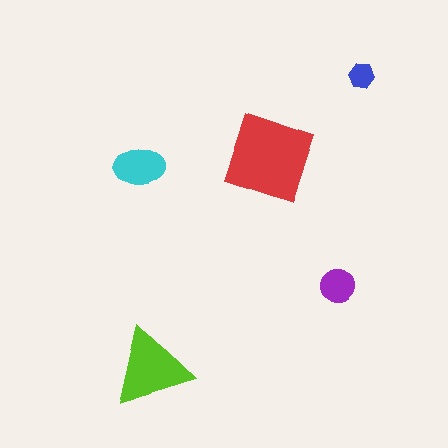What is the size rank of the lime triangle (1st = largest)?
2nd.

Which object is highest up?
The blue hexagon is topmost.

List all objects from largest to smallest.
The red diamond, the lime triangle, the cyan ellipse, the purple circle, the blue hexagon.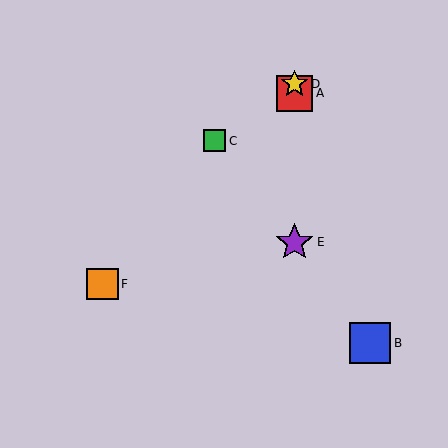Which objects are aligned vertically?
Objects A, D, E are aligned vertically.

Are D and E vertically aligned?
Yes, both are at x≈295.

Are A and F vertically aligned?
No, A is at x≈295 and F is at x≈102.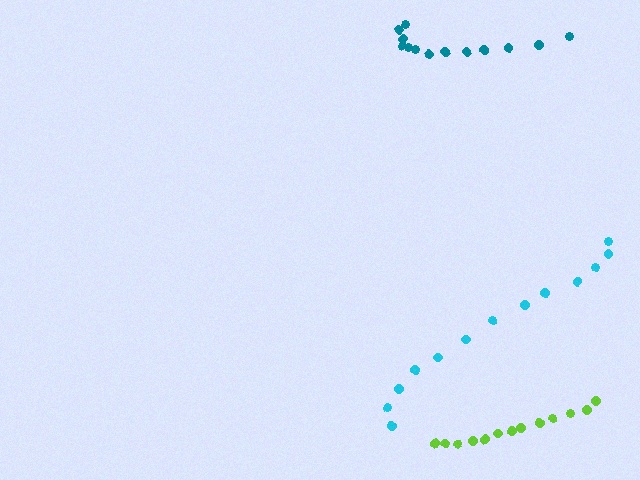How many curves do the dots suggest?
There are 3 distinct paths.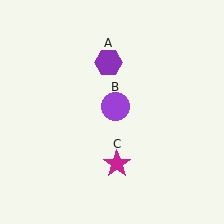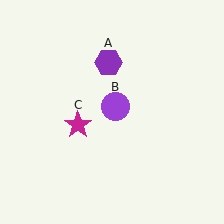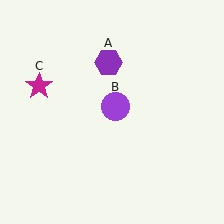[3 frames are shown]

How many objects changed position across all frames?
1 object changed position: magenta star (object C).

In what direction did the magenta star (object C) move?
The magenta star (object C) moved up and to the left.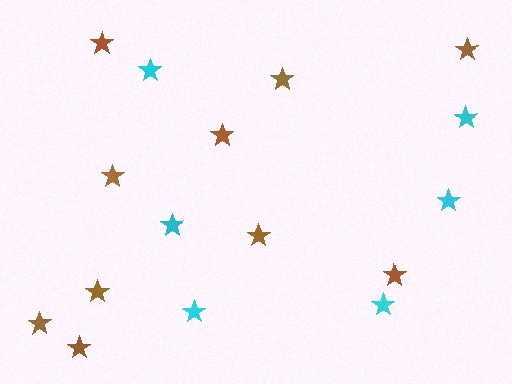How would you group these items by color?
There are 2 groups: one group of brown stars (10) and one group of cyan stars (6).